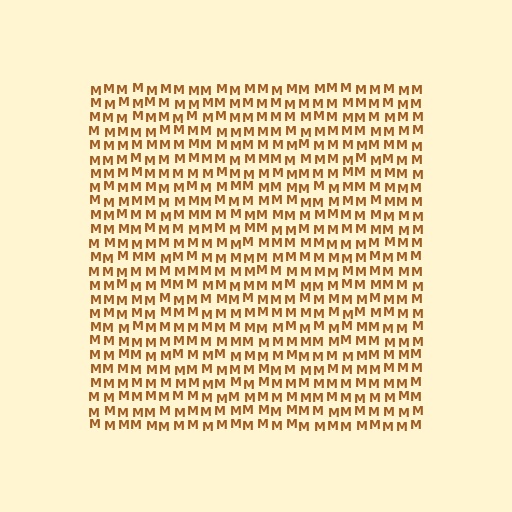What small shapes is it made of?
It is made of small letter M's.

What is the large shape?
The large shape is a square.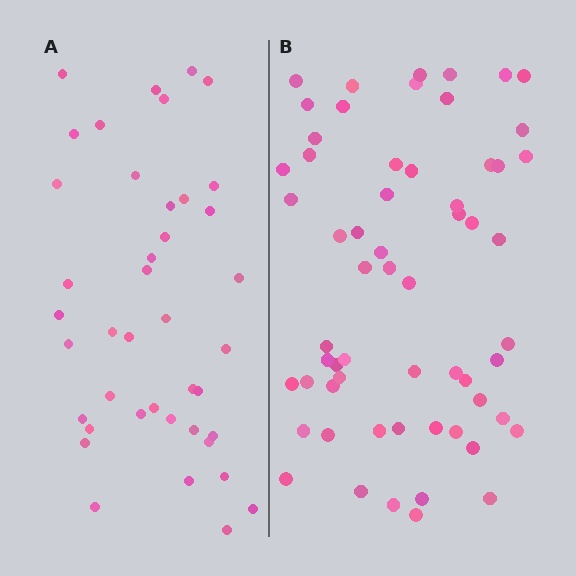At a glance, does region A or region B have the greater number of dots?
Region B (the right region) has more dots.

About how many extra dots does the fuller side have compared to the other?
Region B has approximately 20 more dots than region A.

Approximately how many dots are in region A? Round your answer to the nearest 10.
About 40 dots. (The exact count is 41, which rounds to 40.)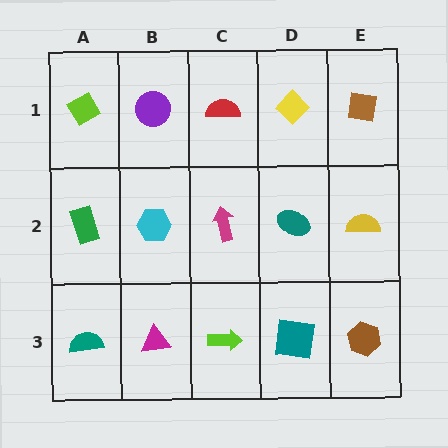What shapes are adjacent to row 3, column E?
A yellow semicircle (row 2, column E), a teal square (row 3, column D).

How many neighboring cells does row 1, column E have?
2.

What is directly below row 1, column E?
A yellow semicircle.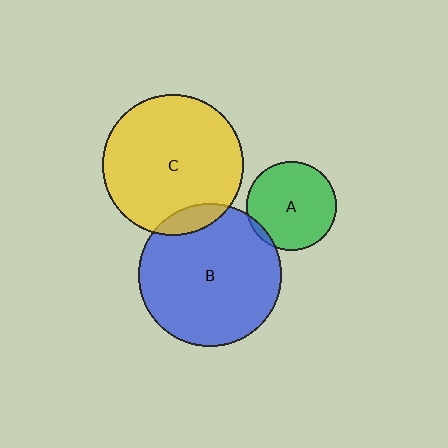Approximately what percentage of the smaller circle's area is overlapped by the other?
Approximately 5%.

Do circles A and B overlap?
Yes.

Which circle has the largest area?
Circle B (blue).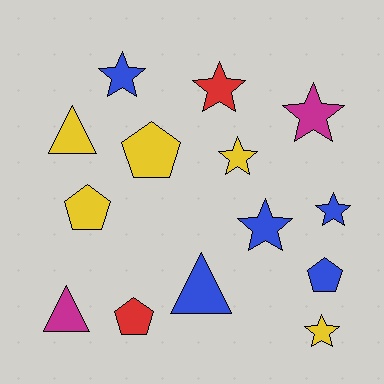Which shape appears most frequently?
Star, with 7 objects.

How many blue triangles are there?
There is 1 blue triangle.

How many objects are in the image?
There are 14 objects.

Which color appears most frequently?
Blue, with 5 objects.